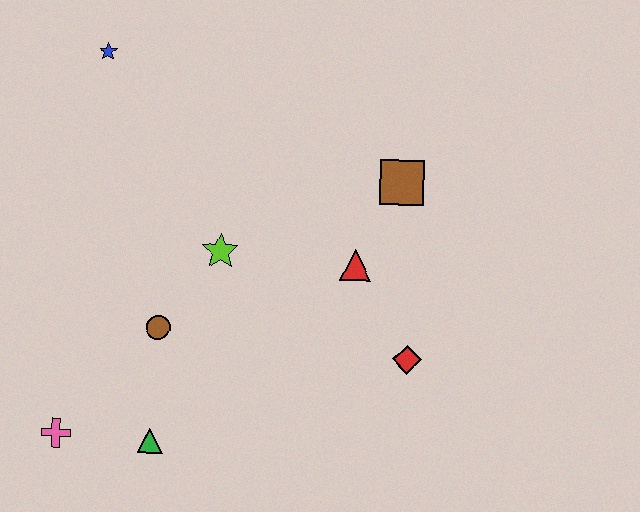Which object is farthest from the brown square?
The pink cross is farthest from the brown square.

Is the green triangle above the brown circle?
No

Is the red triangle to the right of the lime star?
Yes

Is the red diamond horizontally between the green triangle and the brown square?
No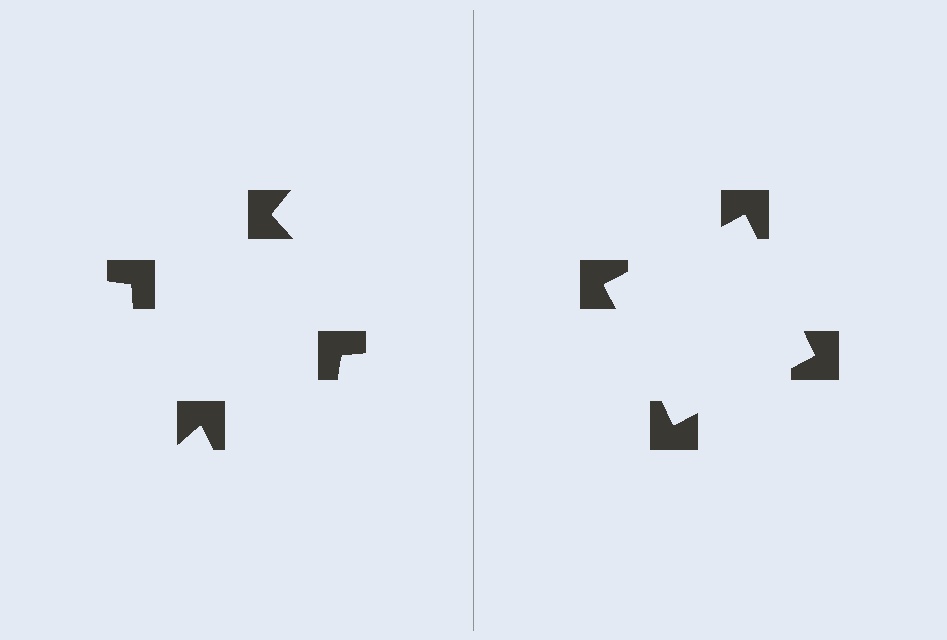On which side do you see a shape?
An illusory square appears on the right side. On the left side the wedge cuts are rotated, so no coherent shape forms.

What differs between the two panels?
The notched squares are positioned identically on both sides; only the wedge orientations differ. On the right they align to a square; on the left they are misaligned.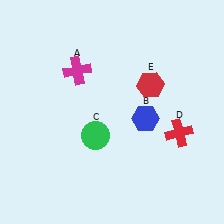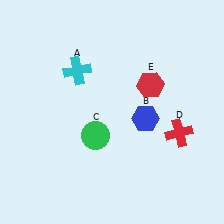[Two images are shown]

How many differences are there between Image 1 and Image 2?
There is 1 difference between the two images.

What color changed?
The cross (A) changed from magenta in Image 1 to cyan in Image 2.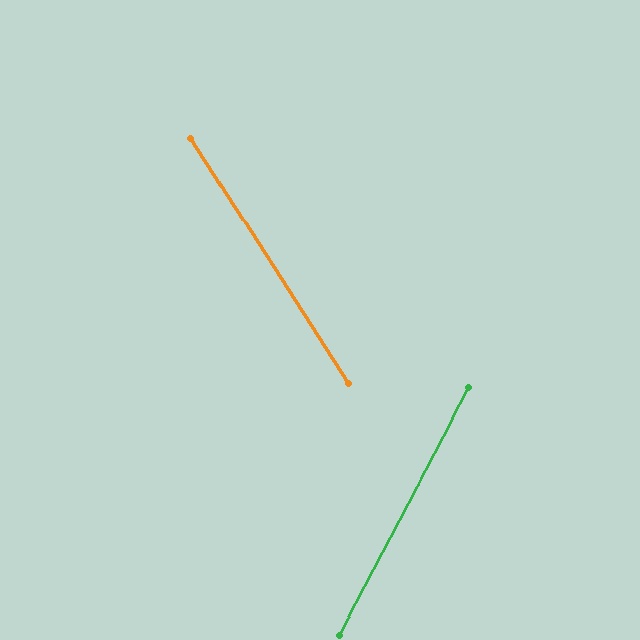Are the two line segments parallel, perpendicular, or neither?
Neither parallel nor perpendicular — they differ by about 61°.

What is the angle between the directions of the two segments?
Approximately 61 degrees.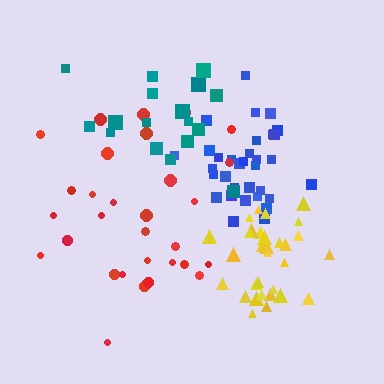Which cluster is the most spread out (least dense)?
Red.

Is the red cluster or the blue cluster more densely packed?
Blue.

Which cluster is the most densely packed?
Blue.